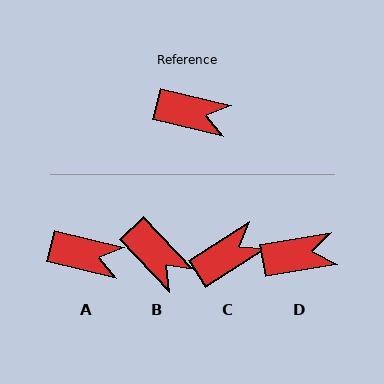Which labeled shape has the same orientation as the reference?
A.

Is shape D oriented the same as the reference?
No, it is off by about 24 degrees.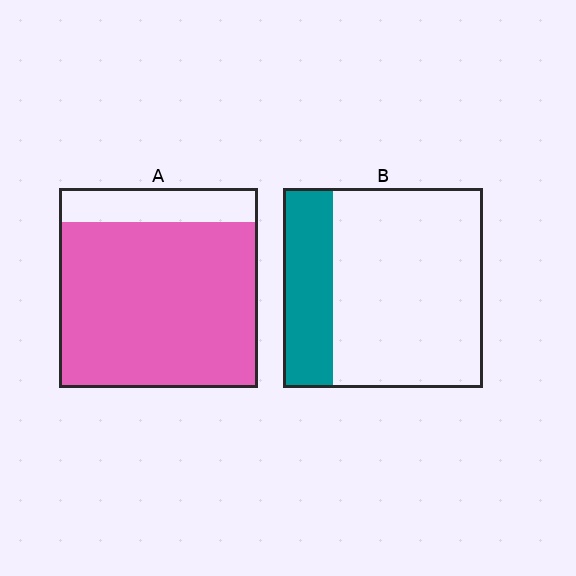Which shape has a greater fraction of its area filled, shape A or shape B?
Shape A.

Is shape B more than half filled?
No.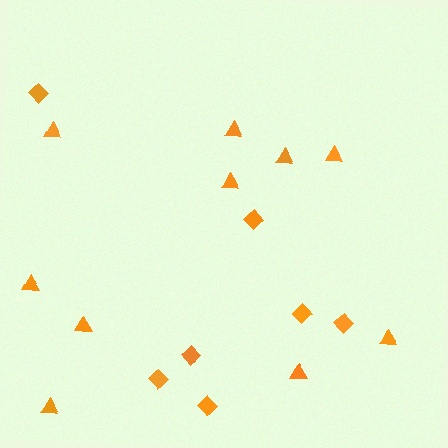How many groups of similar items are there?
There are 2 groups: one group of triangles (10) and one group of diamonds (7).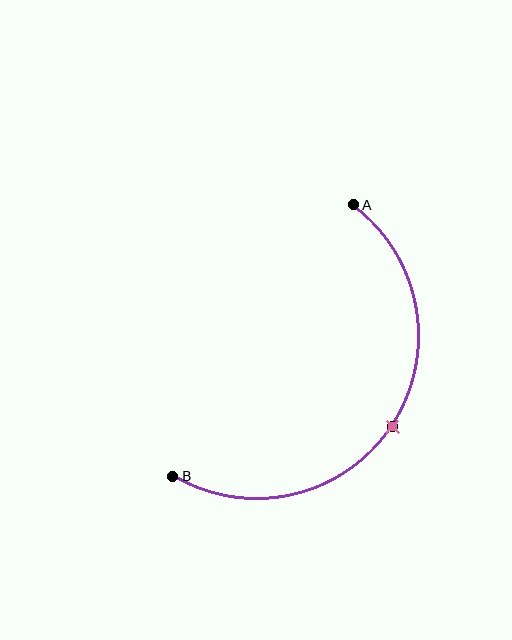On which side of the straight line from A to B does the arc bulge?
The arc bulges to the right of the straight line connecting A and B.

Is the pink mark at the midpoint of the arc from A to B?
Yes. The pink mark lies on the arc at equal arc-length from both A and B — it is the arc midpoint.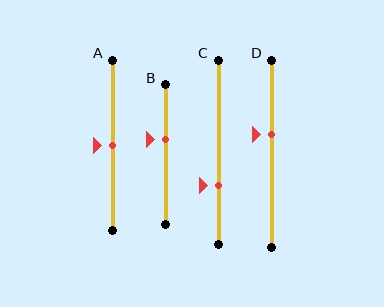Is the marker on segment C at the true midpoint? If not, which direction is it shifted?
No, the marker on segment C is shifted downward by about 18% of the segment length.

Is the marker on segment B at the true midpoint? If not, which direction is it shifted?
No, the marker on segment B is shifted upward by about 11% of the segment length.